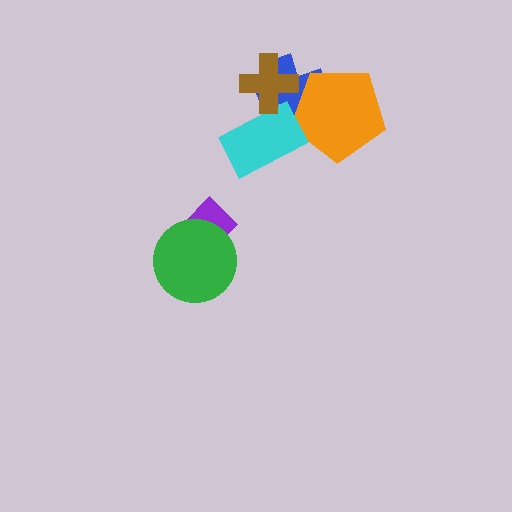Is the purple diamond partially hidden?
Yes, it is partially covered by another shape.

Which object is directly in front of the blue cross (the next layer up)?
The orange pentagon is directly in front of the blue cross.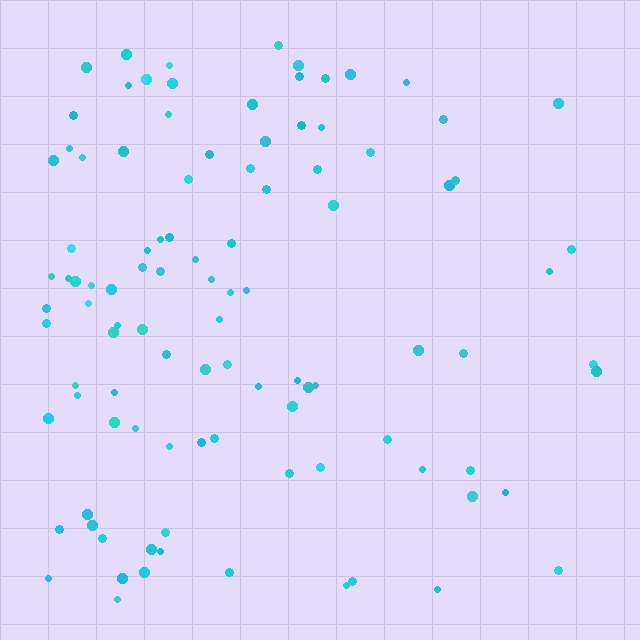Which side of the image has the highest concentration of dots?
The left.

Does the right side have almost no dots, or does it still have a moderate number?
Still a moderate number, just noticeably fewer than the left.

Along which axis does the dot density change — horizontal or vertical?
Horizontal.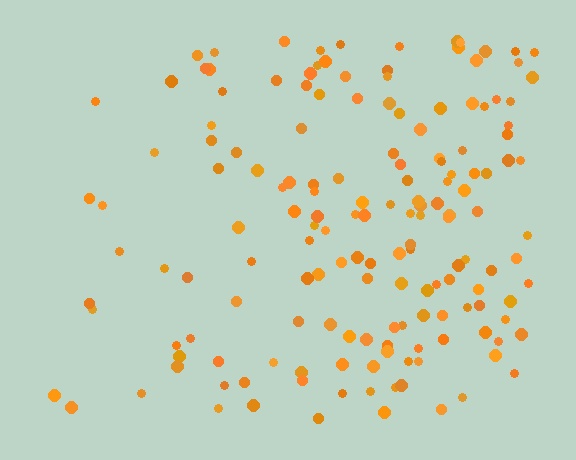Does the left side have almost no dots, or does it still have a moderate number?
Still a moderate number, just noticeably fewer than the right.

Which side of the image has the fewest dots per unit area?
The left.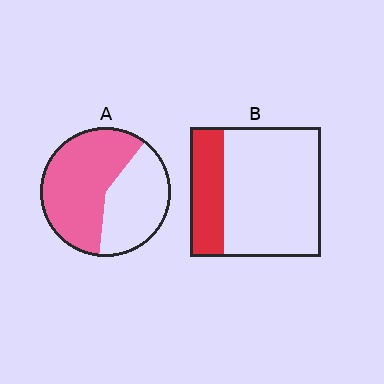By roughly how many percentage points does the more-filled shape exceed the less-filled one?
By roughly 35 percentage points (A over B).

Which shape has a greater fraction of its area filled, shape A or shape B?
Shape A.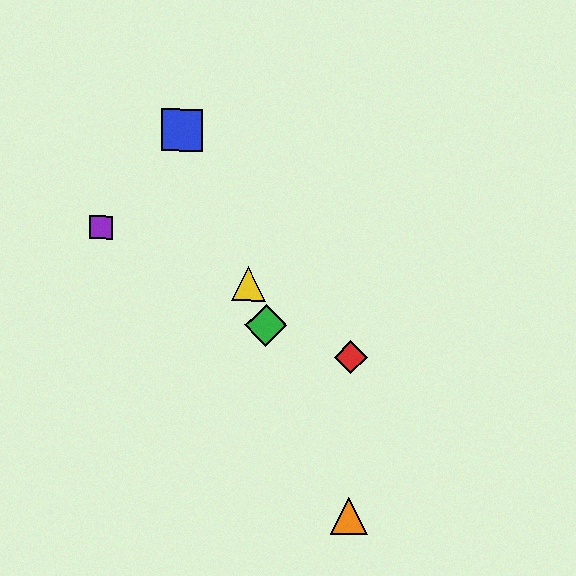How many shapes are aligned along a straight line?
4 shapes (the blue square, the green diamond, the yellow triangle, the orange triangle) are aligned along a straight line.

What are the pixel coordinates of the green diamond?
The green diamond is at (266, 325).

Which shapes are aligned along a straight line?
The blue square, the green diamond, the yellow triangle, the orange triangle are aligned along a straight line.